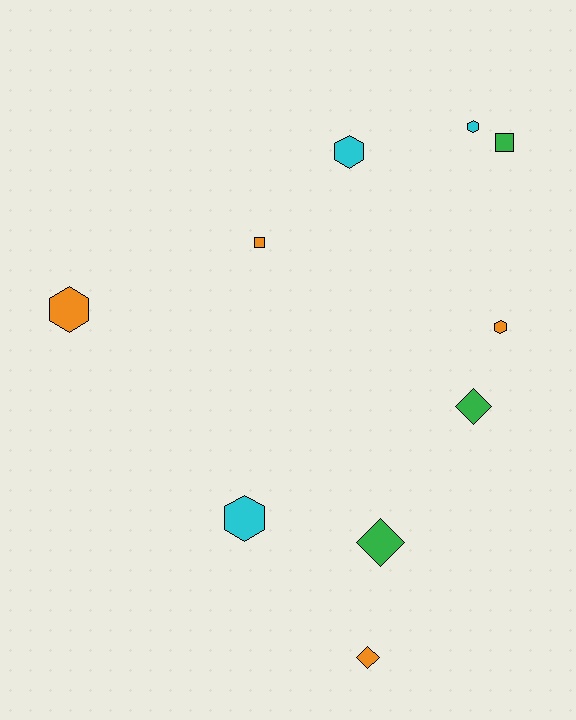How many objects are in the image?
There are 10 objects.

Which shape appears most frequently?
Hexagon, with 5 objects.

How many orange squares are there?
There is 1 orange square.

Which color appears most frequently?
Orange, with 4 objects.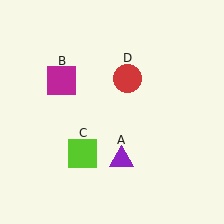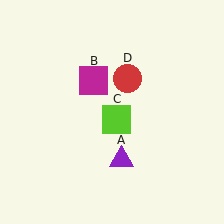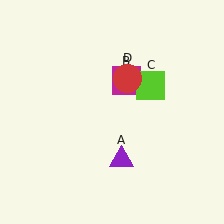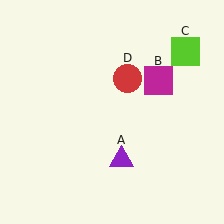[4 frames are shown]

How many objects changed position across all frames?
2 objects changed position: magenta square (object B), lime square (object C).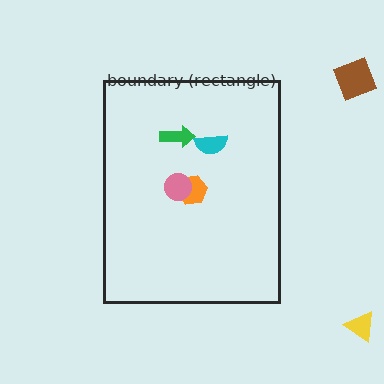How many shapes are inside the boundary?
4 inside, 2 outside.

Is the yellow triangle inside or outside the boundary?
Outside.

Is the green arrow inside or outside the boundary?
Inside.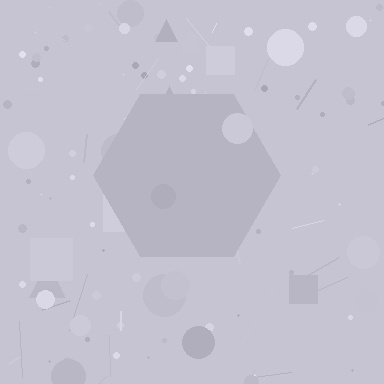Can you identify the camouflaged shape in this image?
The camouflaged shape is a hexagon.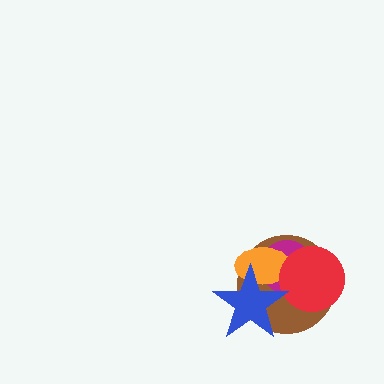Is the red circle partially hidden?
No, no other shape covers it.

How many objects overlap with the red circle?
3 objects overlap with the red circle.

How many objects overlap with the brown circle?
4 objects overlap with the brown circle.